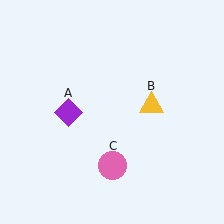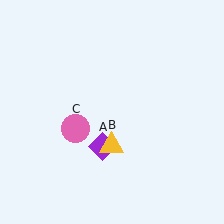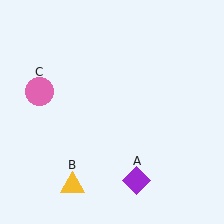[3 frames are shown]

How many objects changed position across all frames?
3 objects changed position: purple diamond (object A), yellow triangle (object B), pink circle (object C).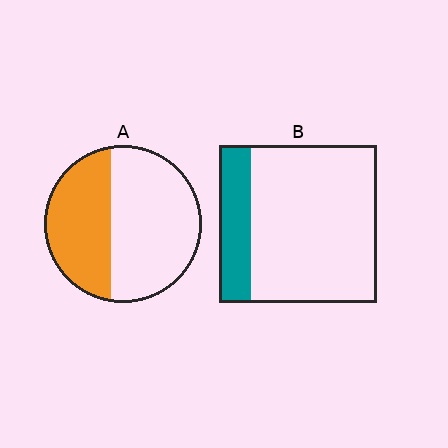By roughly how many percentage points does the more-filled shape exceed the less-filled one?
By roughly 20 percentage points (A over B).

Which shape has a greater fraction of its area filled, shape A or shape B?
Shape A.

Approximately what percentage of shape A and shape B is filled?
A is approximately 40% and B is approximately 20%.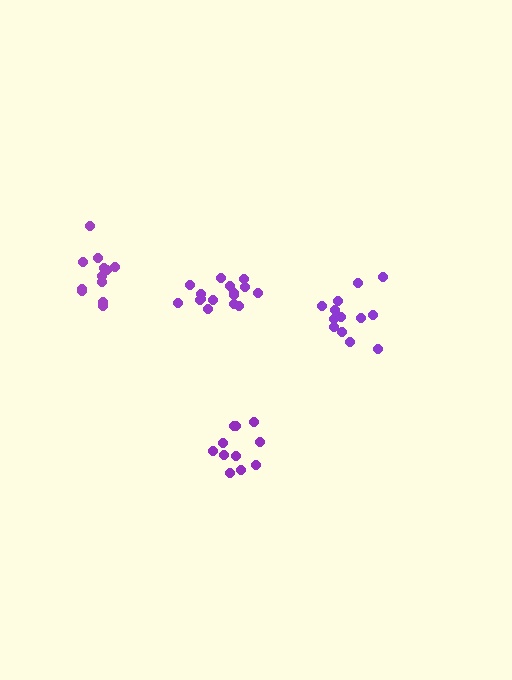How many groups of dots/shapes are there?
There are 4 groups.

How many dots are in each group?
Group 1: 11 dots, Group 2: 12 dots, Group 3: 14 dots, Group 4: 16 dots (53 total).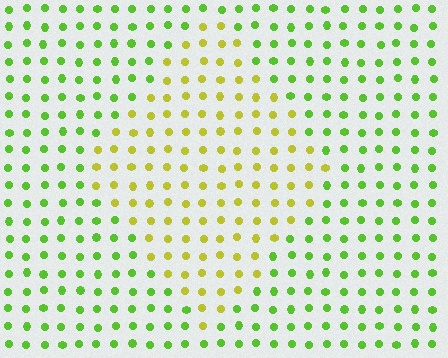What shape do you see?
I see a diamond.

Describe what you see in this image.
The image is filled with small lime elements in a uniform arrangement. A diamond-shaped region is visible where the elements are tinted to a slightly different hue, forming a subtle color boundary.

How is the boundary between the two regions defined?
The boundary is defined purely by a slight shift in hue (about 40 degrees). Spacing, size, and orientation are identical on both sides.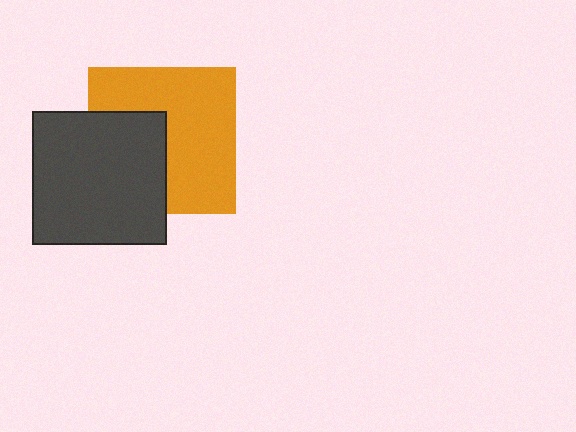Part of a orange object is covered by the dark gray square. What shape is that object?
It is a square.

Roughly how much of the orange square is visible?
About half of it is visible (roughly 62%).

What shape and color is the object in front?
The object in front is a dark gray square.